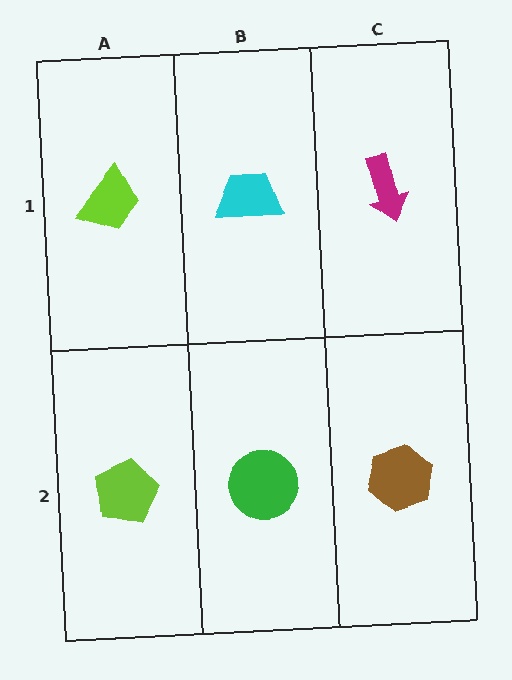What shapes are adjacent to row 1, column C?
A brown hexagon (row 2, column C), a cyan trapezoid (row 1, column B).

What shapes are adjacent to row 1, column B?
A green circle (row 2, column B), a lime trapezoid (row 1, column A), a magenta arrow (row 1, column C).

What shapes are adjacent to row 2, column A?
A lime trapezoid (row 1, column A), a green circle (row 2, column B).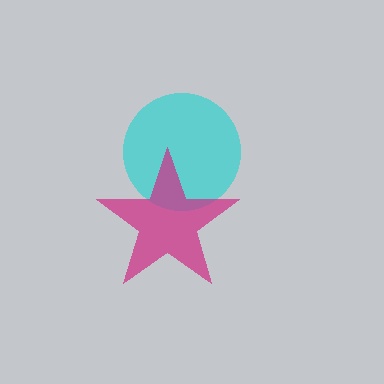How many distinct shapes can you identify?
There are 2 distinct shapes: a cyan circle, a magenta star.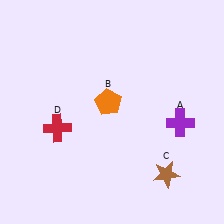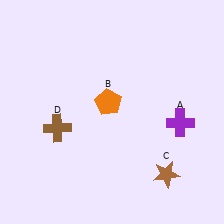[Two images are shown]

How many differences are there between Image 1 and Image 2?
There is 1 difference between the two images.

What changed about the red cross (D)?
In Image 1, D is red. In Image 2, it changed to brown.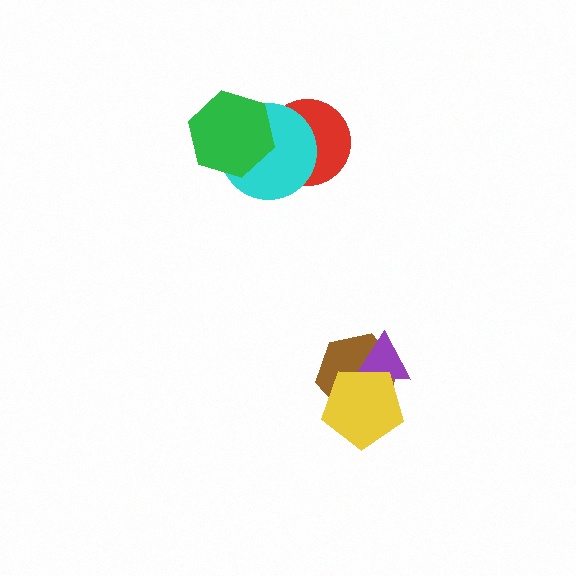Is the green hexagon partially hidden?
No, no other shape covers it.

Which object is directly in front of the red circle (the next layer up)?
The cyan circle is directly in front of the red circle.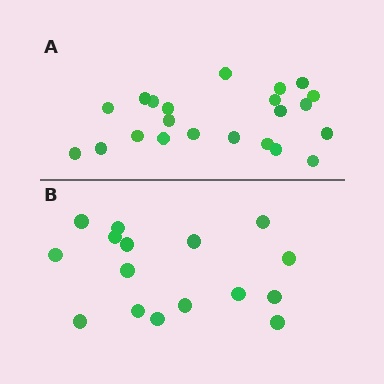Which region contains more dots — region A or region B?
Region A (the top region) has more dots.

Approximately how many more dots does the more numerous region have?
Region A has about 6 more dots than region B.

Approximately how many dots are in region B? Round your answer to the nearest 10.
About 20 dots. (The exact count is 16, which rounds to 20.)